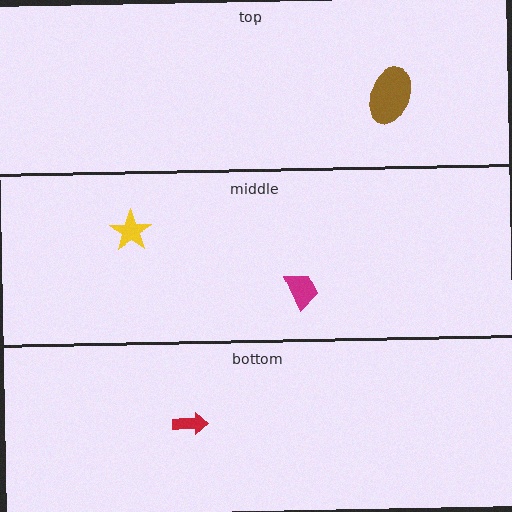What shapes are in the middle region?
The magenta trapezoid, the yellow star.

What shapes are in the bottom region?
The red arrow.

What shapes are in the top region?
The brown ellipse.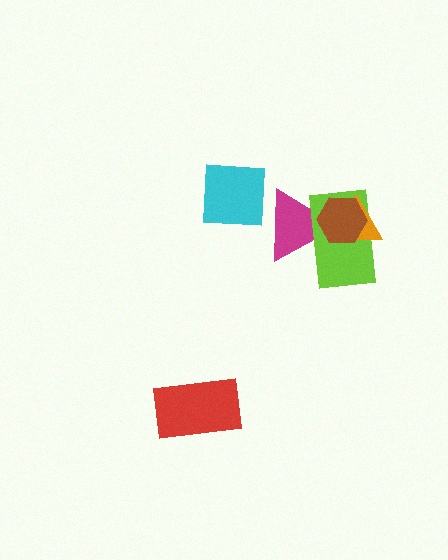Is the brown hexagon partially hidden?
No, no other shape covers it.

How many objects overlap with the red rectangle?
0 objects overlap with the red rectangle.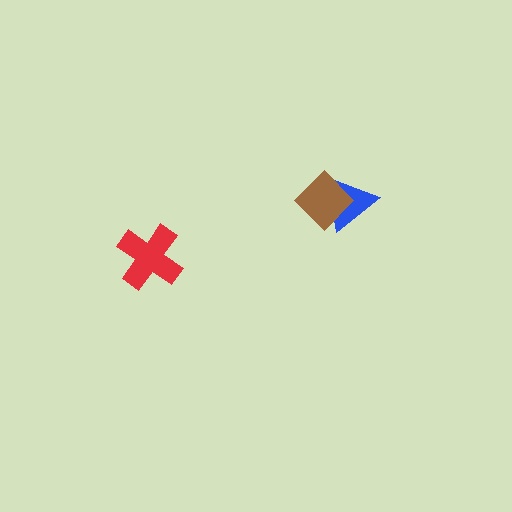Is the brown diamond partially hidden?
No, no other shape covers it.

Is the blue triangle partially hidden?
Yes, it is partially covered by another shape.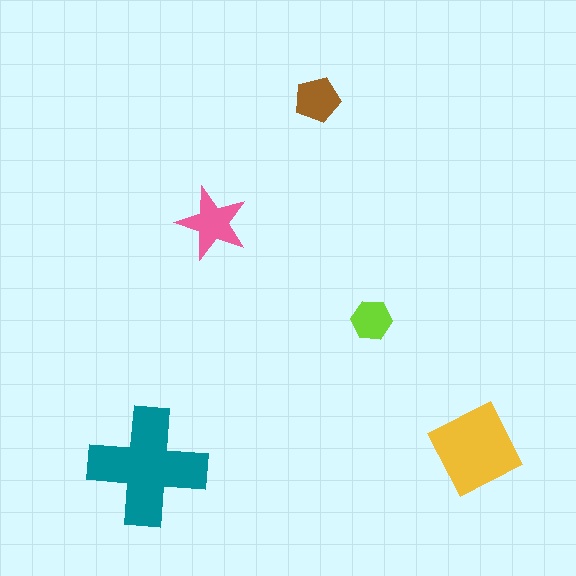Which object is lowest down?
The teal cross is bottommost.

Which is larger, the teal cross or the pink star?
The teal cross.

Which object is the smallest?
The lime hexagon.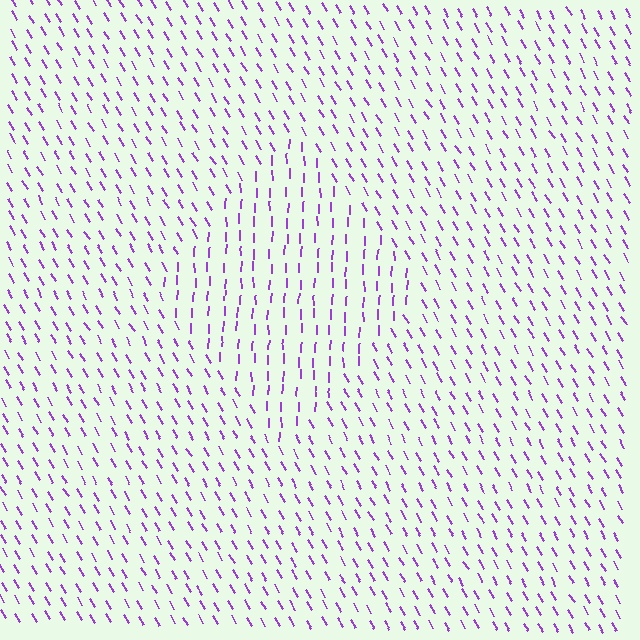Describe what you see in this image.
The image is filled with small purple line segments. A diamond region in the image has lines oriented differently from the surrounding lines, creating a visible texture boundary.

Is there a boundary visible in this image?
Yes, there is a texture boundary formed by a change in line orientation.